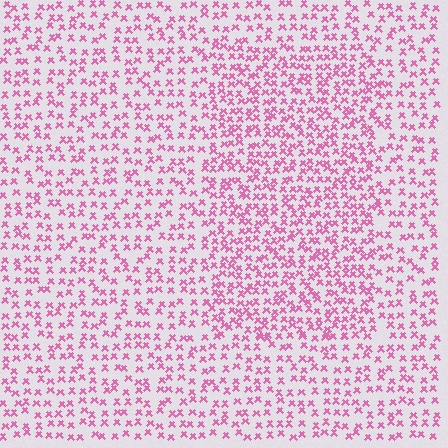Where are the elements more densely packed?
The elements are more densely packed inside the rectangle boundary.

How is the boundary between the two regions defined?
The boundary is defined by a change in element density (approximately 1.6x ratio). All elements are the same color, size, and shape.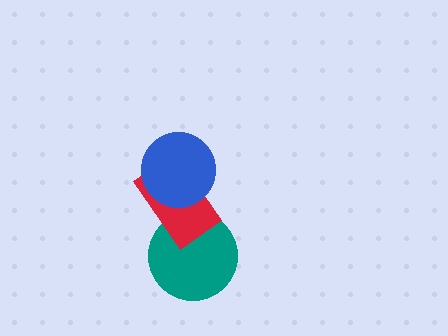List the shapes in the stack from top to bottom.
From top to bottom: the blue circle, the red rectangle, the teal circle.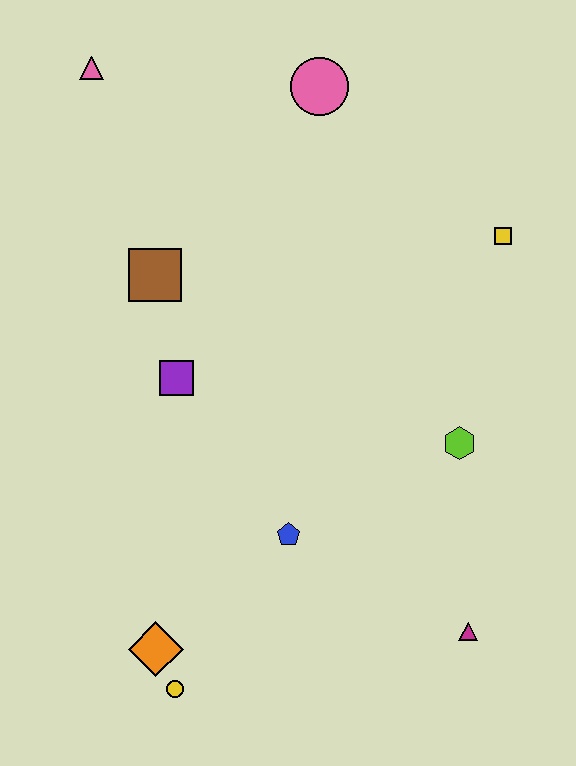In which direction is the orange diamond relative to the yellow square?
The orange diamond is below the yellow square.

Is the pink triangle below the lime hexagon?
No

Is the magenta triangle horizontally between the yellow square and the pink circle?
Yes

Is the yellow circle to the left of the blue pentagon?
Yes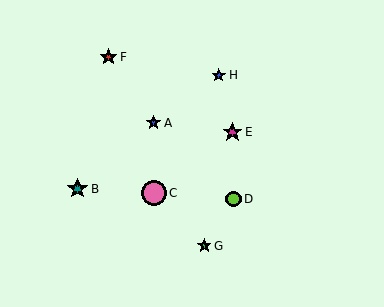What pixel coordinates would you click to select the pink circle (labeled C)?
Click at (154, 193) to select the pink circle C.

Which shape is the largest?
The pink circle (labeled C) is the largest.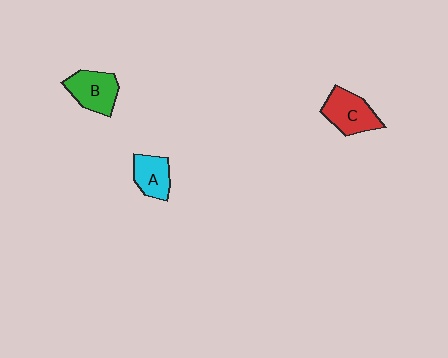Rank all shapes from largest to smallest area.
From largest to smallest: C (red), B (green), A (cyan).